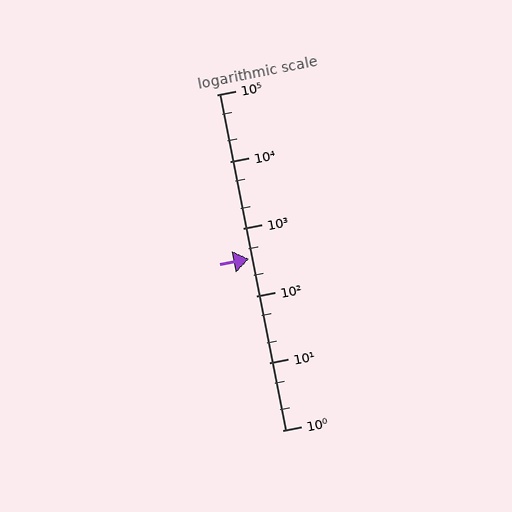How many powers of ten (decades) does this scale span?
The scale spans 5 decades, from 1 to 100000.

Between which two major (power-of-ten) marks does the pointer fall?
The pointer is between 100 and 1000.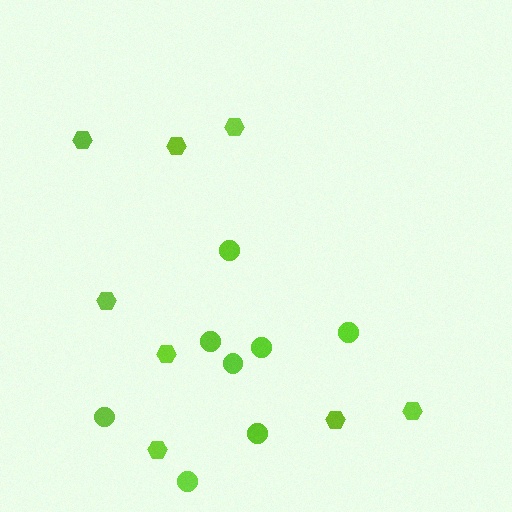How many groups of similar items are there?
There are 2 groups: one group of circles (8) and one group of hexagons (8).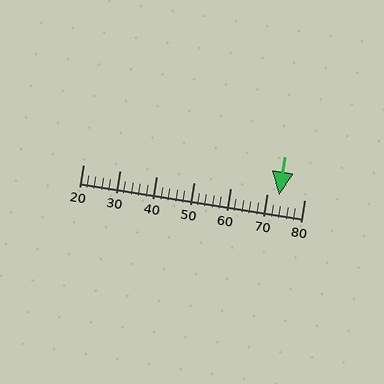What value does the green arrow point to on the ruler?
The green arrow points to approximately 73.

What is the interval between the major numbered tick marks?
The major tick marks are spaced 10 units apart.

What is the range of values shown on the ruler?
The ruler shows values from 20 to 80.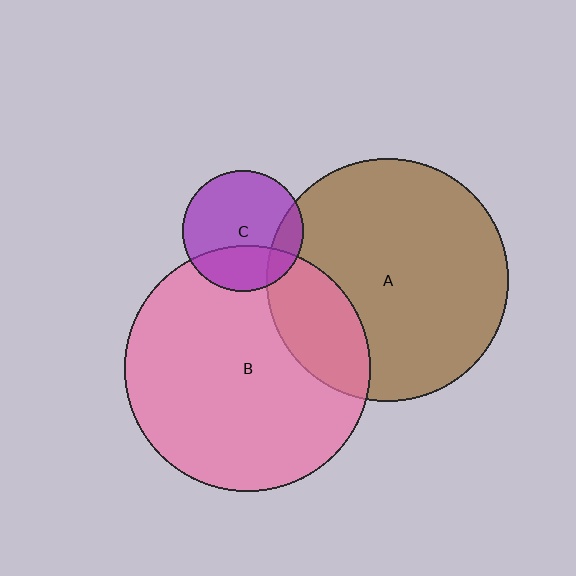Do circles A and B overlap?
Yes.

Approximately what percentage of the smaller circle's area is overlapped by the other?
Approximately 20%.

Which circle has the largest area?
Circle B (pink).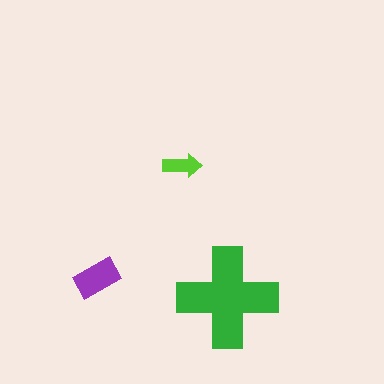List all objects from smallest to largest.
The lime arrow, the purple rectangle, the green cross.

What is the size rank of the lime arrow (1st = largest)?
3rd.